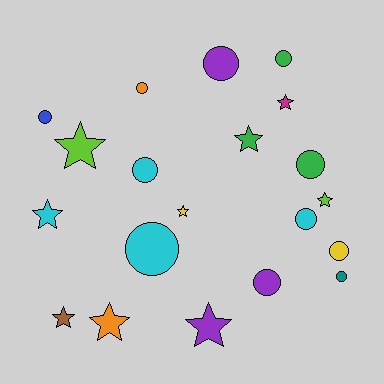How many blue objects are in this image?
There is 1 blue object.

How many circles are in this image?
There are 11 circles.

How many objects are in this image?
There are 20 objects.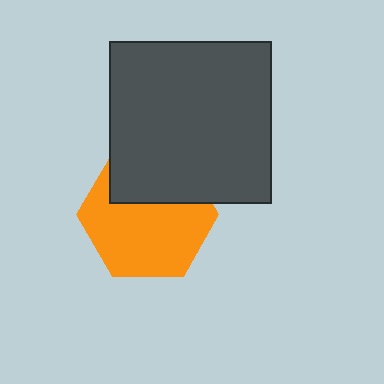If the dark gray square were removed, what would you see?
You would see the complete orange hexagon.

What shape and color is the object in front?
The object in front is a dark gray square.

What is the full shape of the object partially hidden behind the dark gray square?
The partially hidden object is an orange hexagon.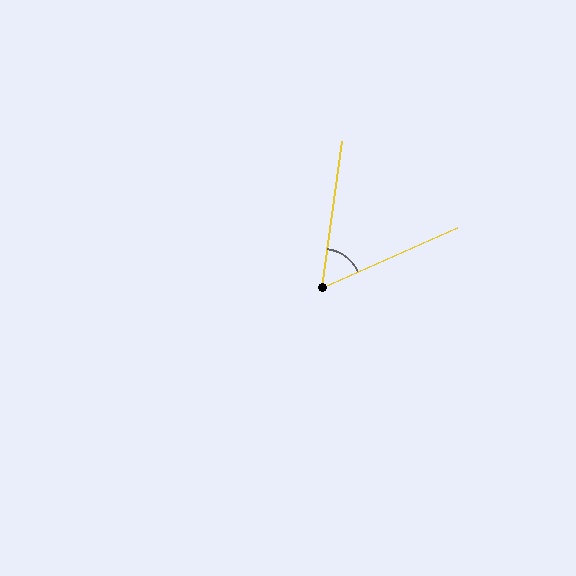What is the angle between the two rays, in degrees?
Approximately 58 degrees.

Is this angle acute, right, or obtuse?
It is acute.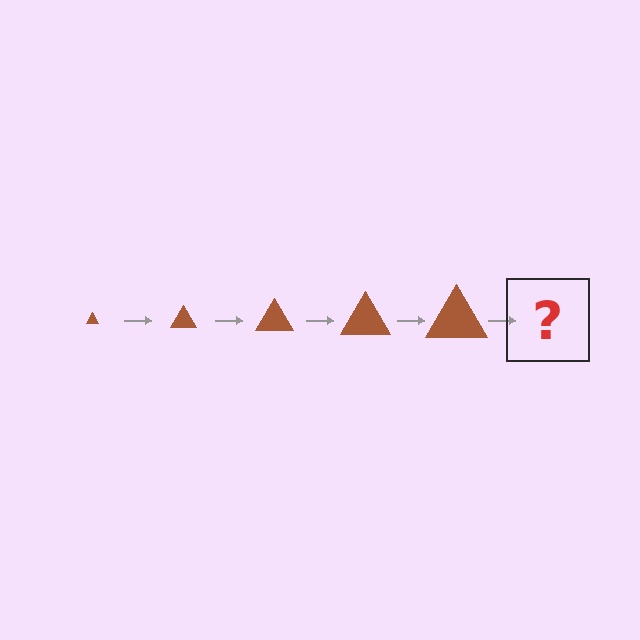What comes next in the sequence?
The next element should be a brown triangle, larger than the previous one.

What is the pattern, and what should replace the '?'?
The pattern is that the triangle gets progressively larger each step. The '?' should be a brown triangle, larger than the previous one.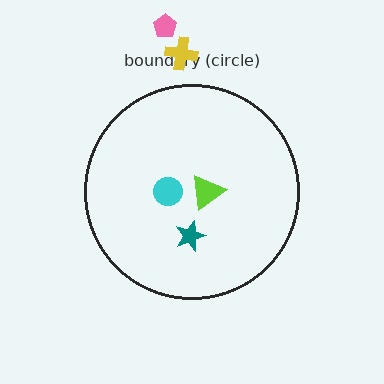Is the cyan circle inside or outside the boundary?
Inside.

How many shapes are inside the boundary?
3 inside, 2 outside.